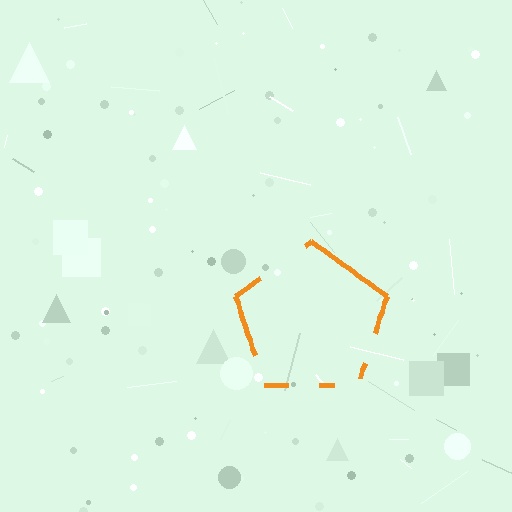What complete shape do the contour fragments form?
The contour fragments form a pentagon.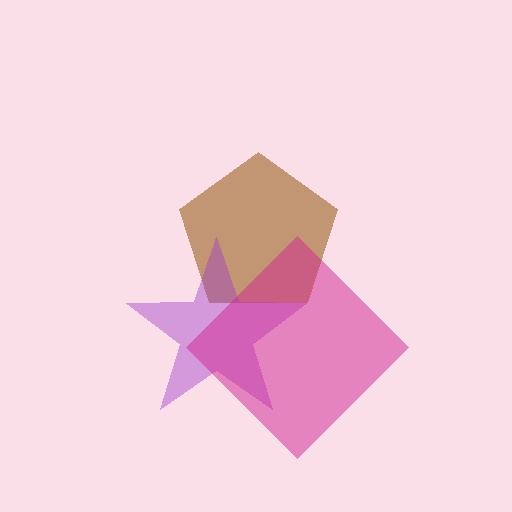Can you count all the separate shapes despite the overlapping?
Yes, there are 3 separate shapes.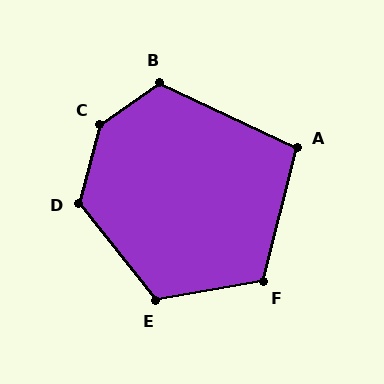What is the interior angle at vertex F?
Approximately 115 degrees (obtuse).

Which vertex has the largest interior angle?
C, at approximately 140 degrees.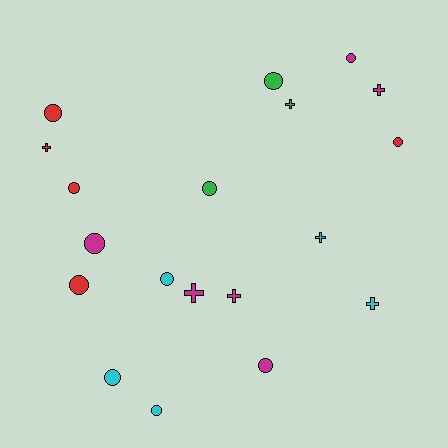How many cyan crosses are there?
There are 2 cyan crosses.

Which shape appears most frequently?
Circle, with 12 objects.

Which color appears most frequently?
Magenta, with 6 objects.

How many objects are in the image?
There are 19 objects.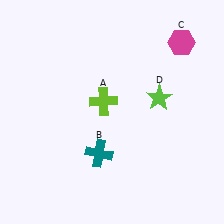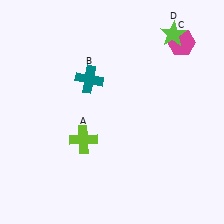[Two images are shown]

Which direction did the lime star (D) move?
The lime star (D) moved up.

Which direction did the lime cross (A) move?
The lime cross (A) moved down.